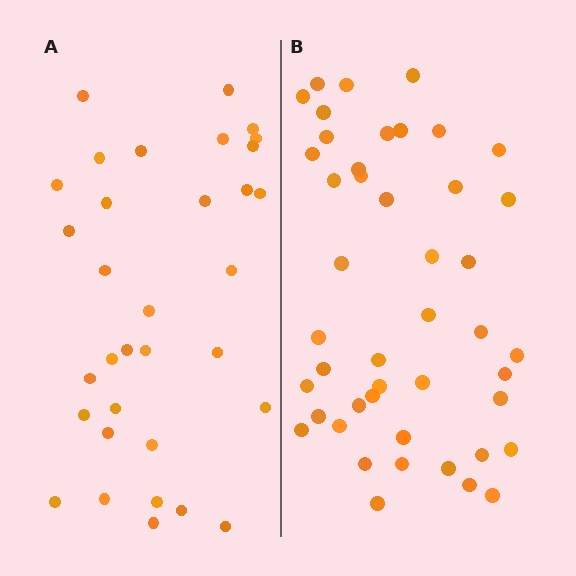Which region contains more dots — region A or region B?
Region B (the right region) has more dots.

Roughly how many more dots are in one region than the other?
Region B has roughly 12 or so more dots than region A.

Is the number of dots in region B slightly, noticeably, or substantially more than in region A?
Region B has noticeably more, but not dramatically so. The ratio is roughly 1.4 to 1.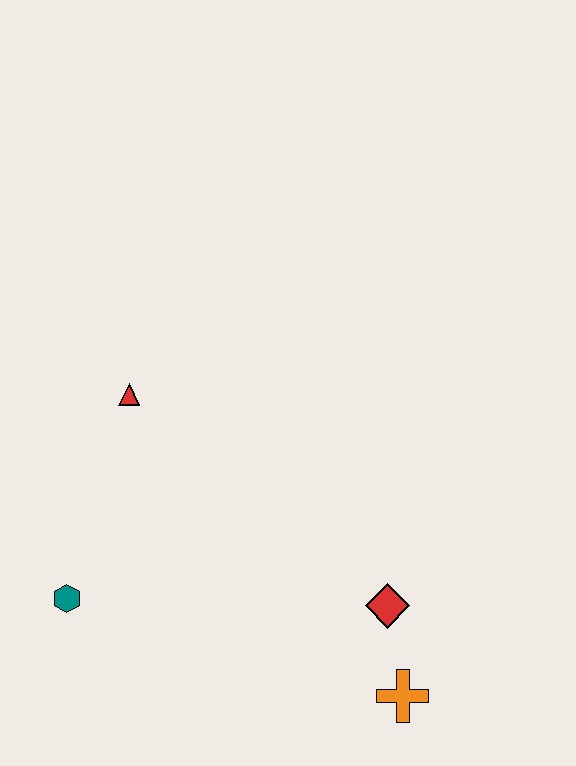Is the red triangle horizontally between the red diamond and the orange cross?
No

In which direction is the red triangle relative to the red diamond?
The red triangle is to the left of the red diamond.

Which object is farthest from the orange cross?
The red triangle is farthest from the orange cross.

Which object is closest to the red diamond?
The orange cross is closest to the red diamond.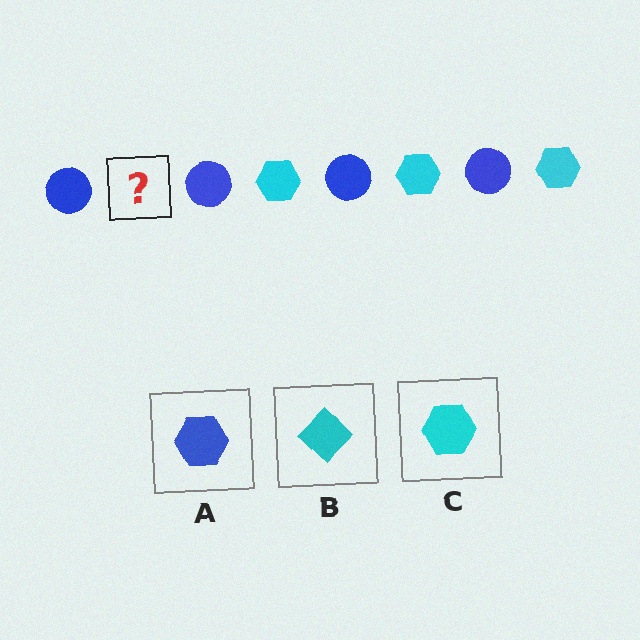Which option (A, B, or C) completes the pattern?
C.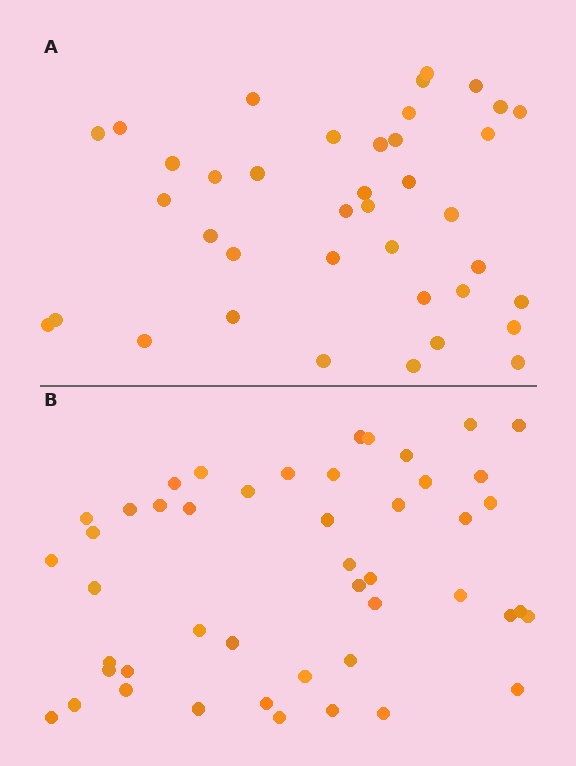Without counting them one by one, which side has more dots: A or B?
Region B (the bottom region) has more dots.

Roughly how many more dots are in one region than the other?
Region B has roughly 8 or so more dots than region A.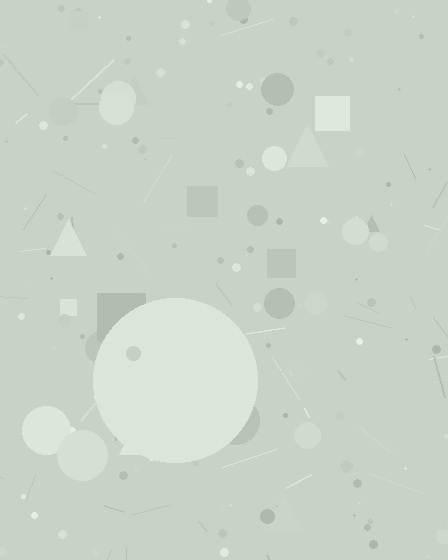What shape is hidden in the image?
A circle is hidden in the image.